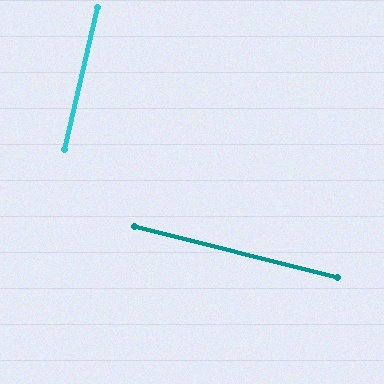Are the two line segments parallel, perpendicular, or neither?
Perpendicular — they meet at approximately 89°.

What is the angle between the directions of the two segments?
Approximately 89 degrees.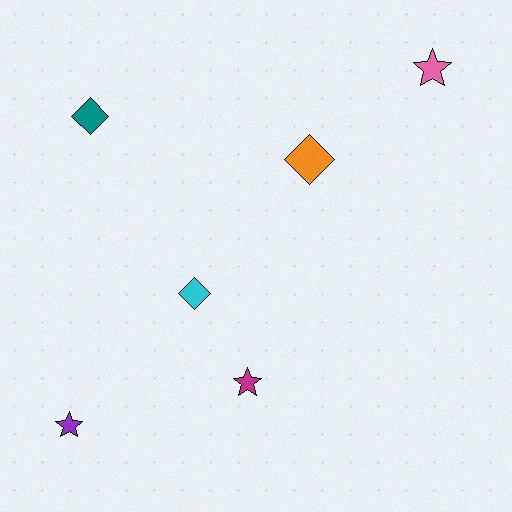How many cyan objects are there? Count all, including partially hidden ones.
There is 1 cyan object.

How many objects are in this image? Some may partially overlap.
There are 6 objects.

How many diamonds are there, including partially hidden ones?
There are 3 diamonds.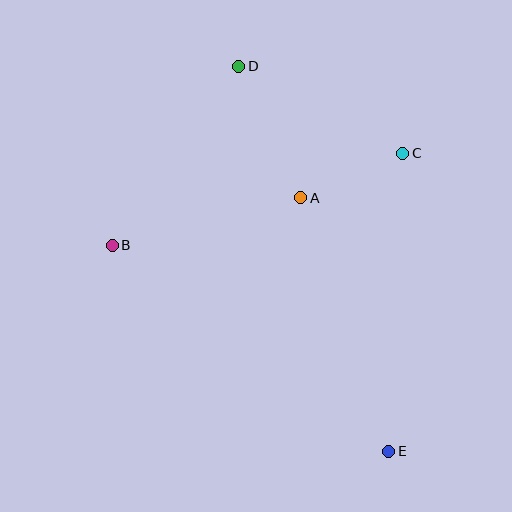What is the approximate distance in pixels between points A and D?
The distance between A and D is approximately 146 pixels.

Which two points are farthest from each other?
Points D and E are farthest from each other.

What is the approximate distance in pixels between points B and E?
The distance between B and E is approximately 345 pixels.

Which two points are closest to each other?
Points A and C are closest to each other.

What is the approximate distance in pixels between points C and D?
The distance between C and D is approximately 186 pixels.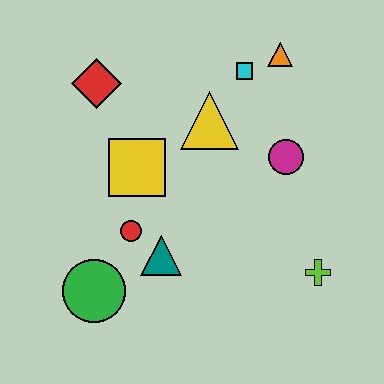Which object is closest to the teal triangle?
The red circle is closest to the teal triangle.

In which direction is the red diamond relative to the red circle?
The red diamond is above the red circle.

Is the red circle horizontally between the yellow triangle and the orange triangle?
No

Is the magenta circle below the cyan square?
Yes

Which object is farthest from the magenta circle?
The green circle is farthest from the magenta circle.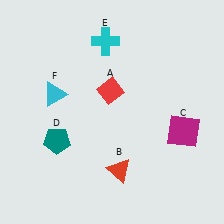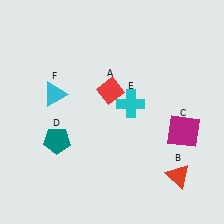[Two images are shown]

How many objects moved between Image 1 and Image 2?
2 objects moved between the two images.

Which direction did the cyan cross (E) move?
The cyan cross (E) moved down.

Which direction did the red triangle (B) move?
The red triangle (B) moved right.